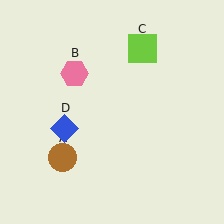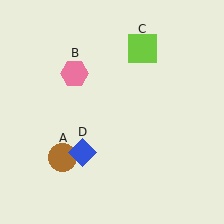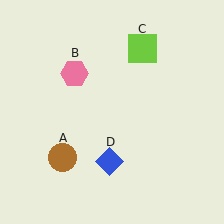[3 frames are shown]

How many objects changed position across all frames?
1 object changed position: blue diamond (object D).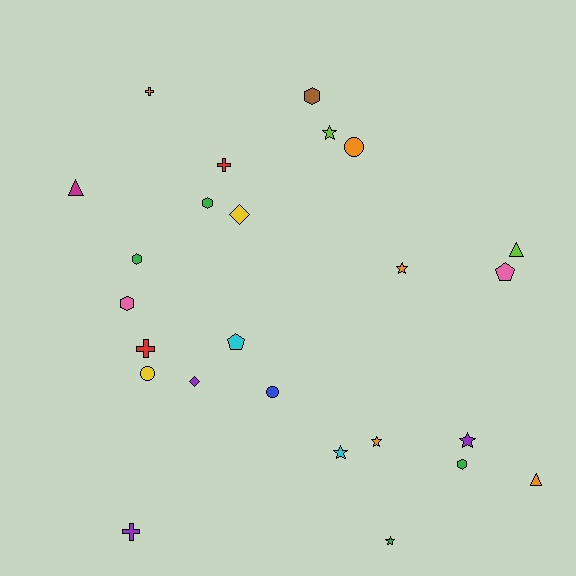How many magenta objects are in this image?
There is 1 magenta object.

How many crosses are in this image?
There are 4 crosses.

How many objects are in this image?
There are 25 objects.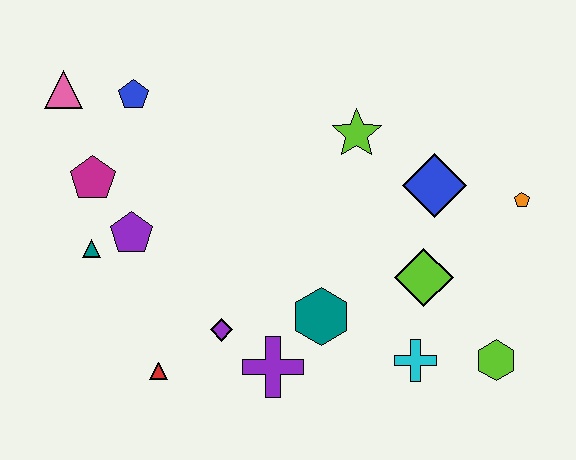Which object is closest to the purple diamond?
The purple cross is closest to the purple diamond.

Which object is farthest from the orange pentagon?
The pink triangle is farthest from the orange pentagon.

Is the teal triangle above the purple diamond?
Yes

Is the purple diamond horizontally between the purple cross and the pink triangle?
Yes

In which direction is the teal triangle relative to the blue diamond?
The teal triangle is to the left of the blue diamond.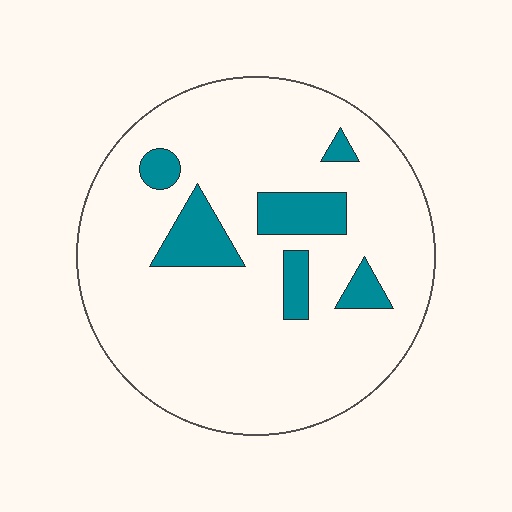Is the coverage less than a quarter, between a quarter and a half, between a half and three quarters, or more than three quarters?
Less than a quarter.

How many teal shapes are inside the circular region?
6.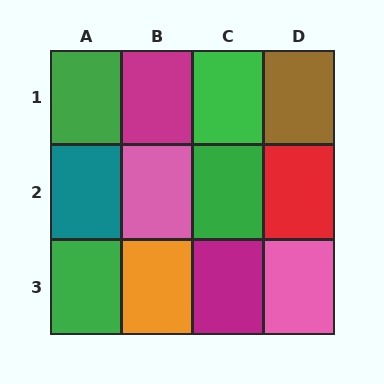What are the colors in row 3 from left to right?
Green, orange, magenta, pink.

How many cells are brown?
1 cell is brown.